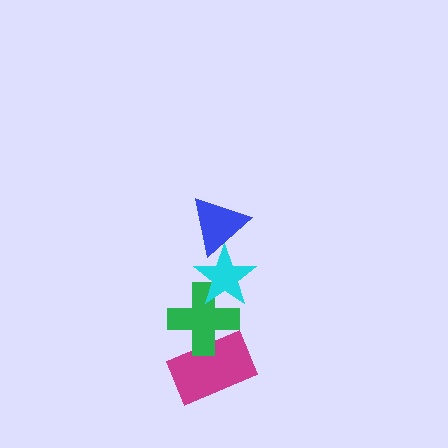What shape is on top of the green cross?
The cyan star is on top of the green cross.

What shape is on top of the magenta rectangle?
The green cross is on top of the magenta rectangle.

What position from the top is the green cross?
The green cross is 3rd from the top.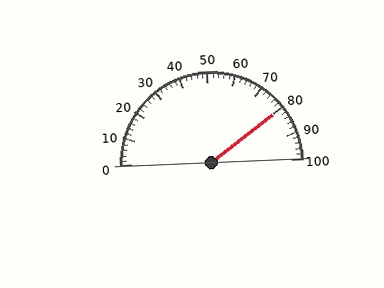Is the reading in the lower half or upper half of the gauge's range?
The reading is in the upper half of the range (0 to 100).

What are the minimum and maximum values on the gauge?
The gauge ranges from 0 to 100.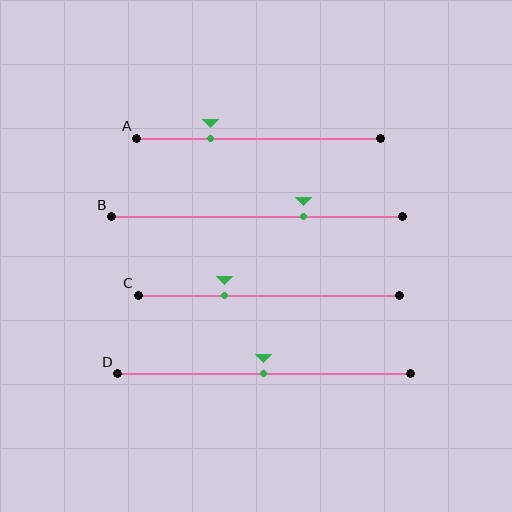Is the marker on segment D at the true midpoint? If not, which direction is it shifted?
Yes, the marker on segment D is at the true midpoint.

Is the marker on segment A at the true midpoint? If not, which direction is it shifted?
No, the marker on segment A is shifted to the left by about 20% of the segment length.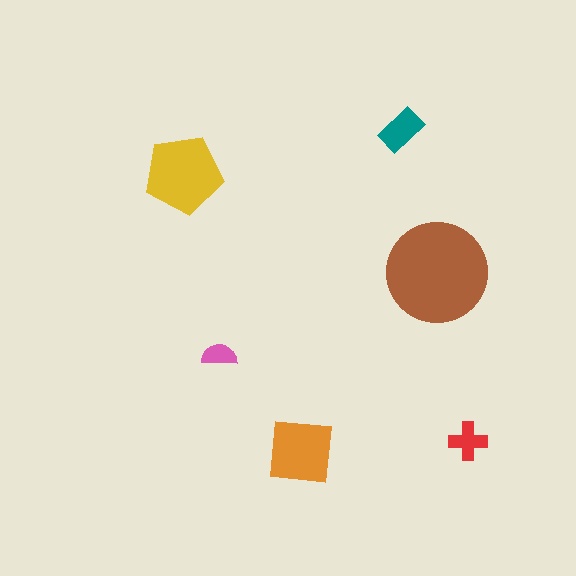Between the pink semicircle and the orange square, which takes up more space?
The orange square.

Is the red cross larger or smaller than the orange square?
Smaller.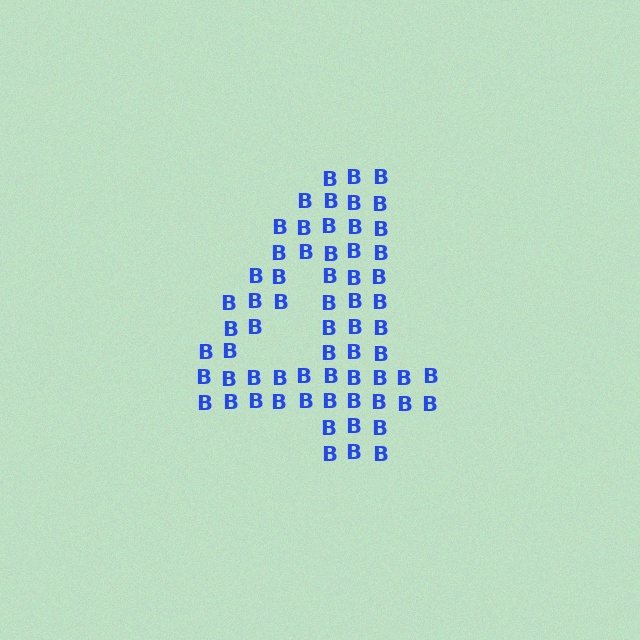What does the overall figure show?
The overall figure shows the digit 4.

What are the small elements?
The small elements are letter B's.